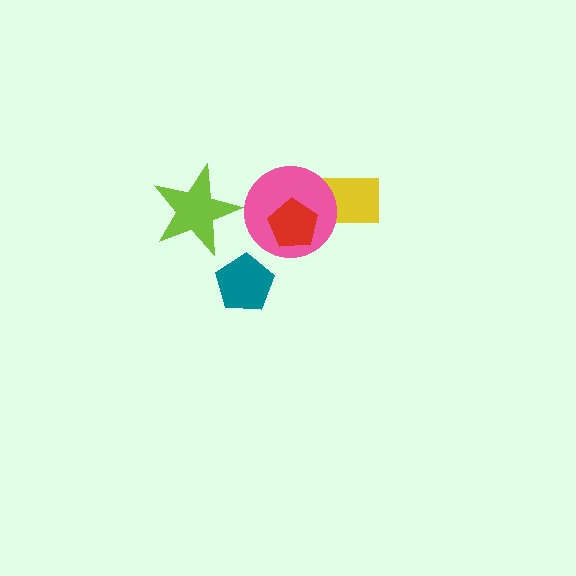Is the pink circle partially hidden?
Yes, it is partially covered by another shape.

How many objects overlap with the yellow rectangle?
2 objects overlap with the yellow rectangle.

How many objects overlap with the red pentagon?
2 objects overlap with the red pentagon.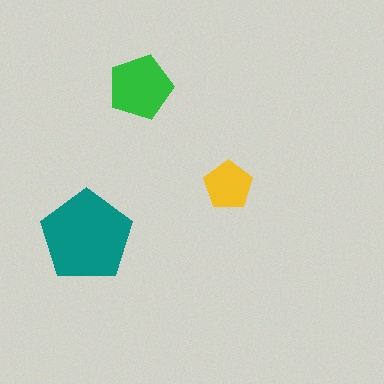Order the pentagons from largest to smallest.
the teal one, the green one, the yellow one.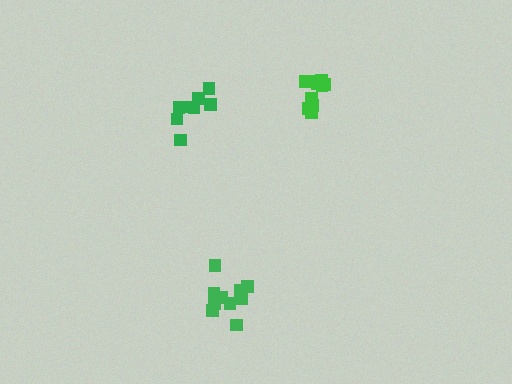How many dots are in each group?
Group 1: 10 dots, Group 2: 10 dots, Group 3: 8 dots (28 total).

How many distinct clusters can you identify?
There are 3 distinct clusters.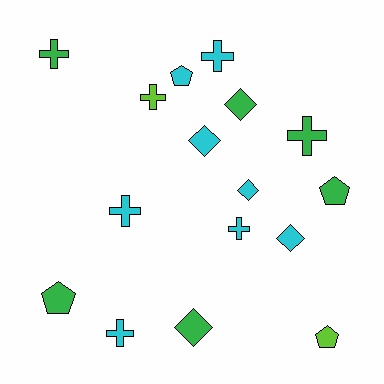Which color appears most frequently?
Cyan, with 8 objects.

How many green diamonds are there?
There are 2 green diamonds.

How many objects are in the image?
There are 16 objects.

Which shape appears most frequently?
Cross, with 7 objects.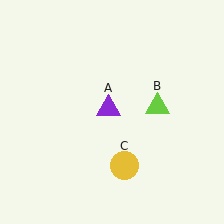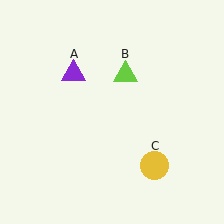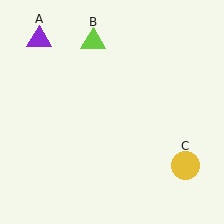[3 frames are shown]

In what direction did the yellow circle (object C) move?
The yellow circle (object C) moved right.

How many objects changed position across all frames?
3 objects changed position: purple triangle (object A), lime triangle (object B), yellow circle (object C).